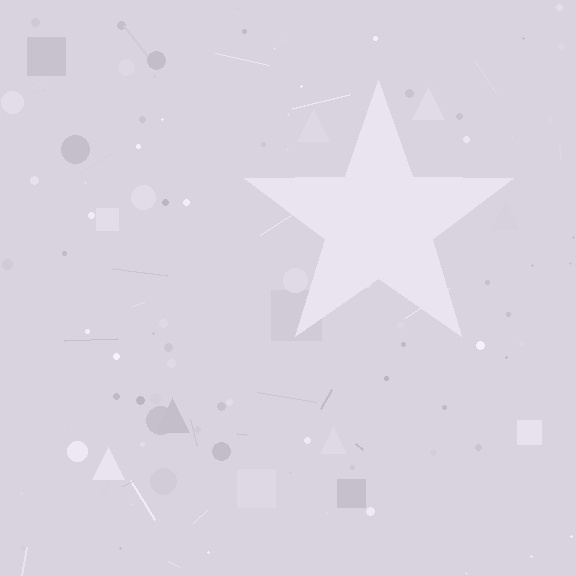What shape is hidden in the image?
A star is hidden in the image.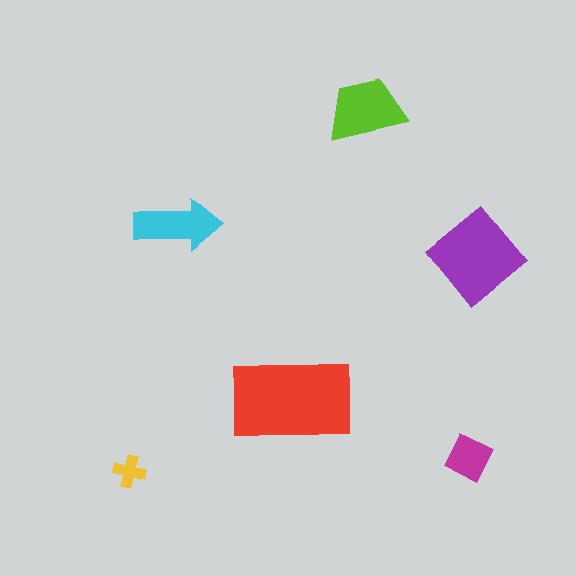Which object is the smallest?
The yellow cross.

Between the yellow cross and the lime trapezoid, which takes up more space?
The lime trapezoid.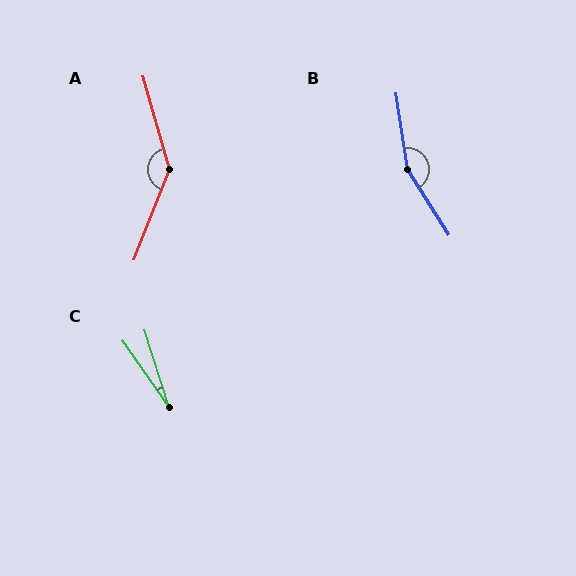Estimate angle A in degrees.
Approximately 143 degrees.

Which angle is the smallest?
C, at approximately 18 degrees.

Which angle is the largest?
B, at approximately 156 degrees.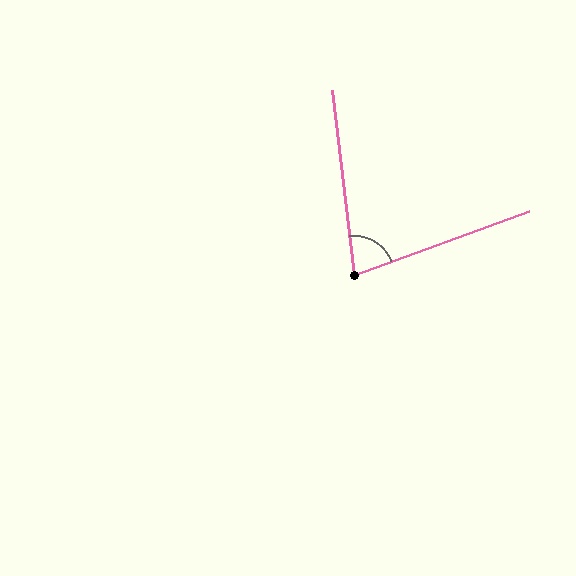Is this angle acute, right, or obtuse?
It is acute.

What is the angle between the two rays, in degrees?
Approximately 77 degrees.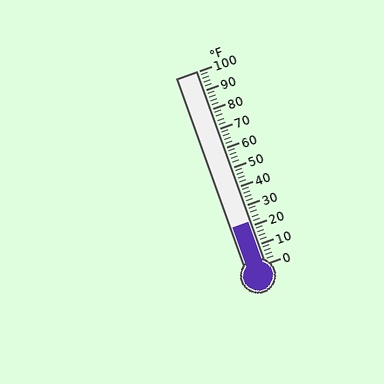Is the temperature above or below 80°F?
The temperature is below 80°F.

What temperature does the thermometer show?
The thermometer shows approximately 22°F.